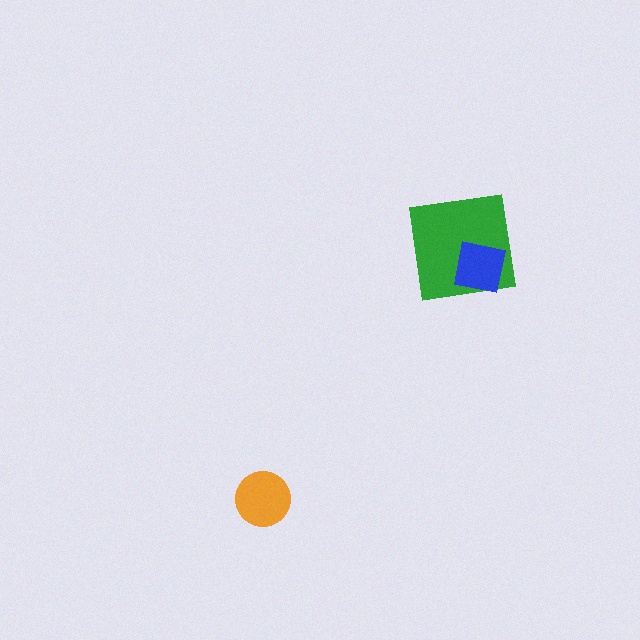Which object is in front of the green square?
The blue square is in front of the green square.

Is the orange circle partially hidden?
No, no other shape covers it.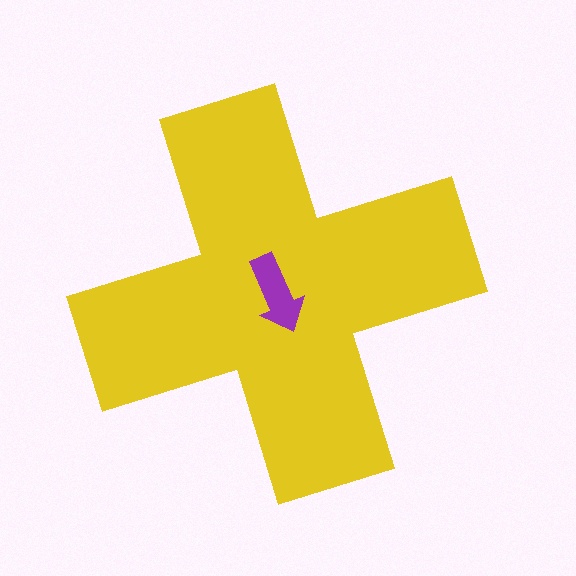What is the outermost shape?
The yellow cross.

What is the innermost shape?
The purple arrow.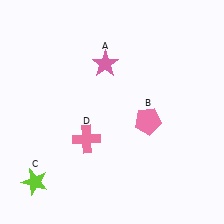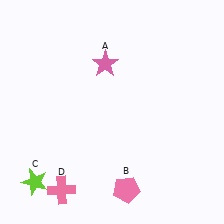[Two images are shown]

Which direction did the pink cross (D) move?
The pink cross (D) moved down.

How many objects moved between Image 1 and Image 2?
2 objects moved between the two images.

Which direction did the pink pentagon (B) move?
The pink pentagon (B) moved down.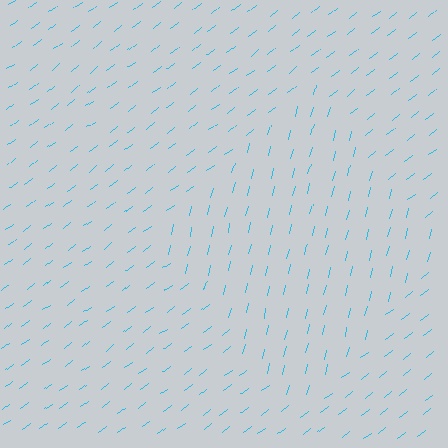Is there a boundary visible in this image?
Yes, there is a texture boundary formed by a change in line orientation.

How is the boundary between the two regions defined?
The boundary is defined purely by a change in line orientation (approximately 38 degrees difference). All lines are the same color and thickness.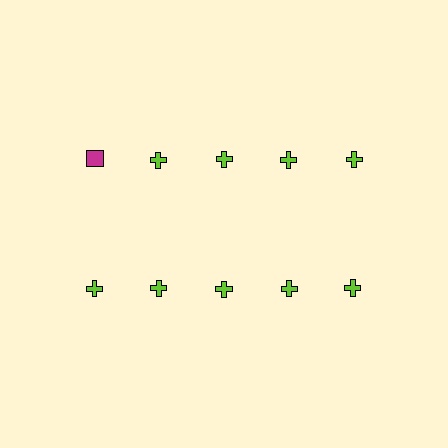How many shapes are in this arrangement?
There are 10 shapes arranged in a grid pattern.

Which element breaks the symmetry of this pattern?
The magenta square in the top row, leftmost column breaks the symmetry. All other shapes are lime crosses.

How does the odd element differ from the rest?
It differs in both color (magenta instead of lime) and shape (square instead of cross).